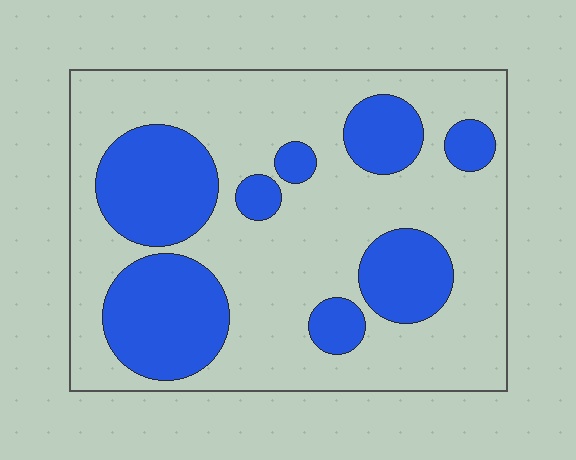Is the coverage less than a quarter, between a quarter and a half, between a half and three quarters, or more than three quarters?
Between a quarter and a half.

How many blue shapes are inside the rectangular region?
8.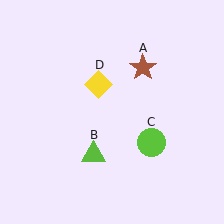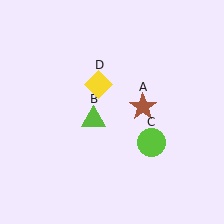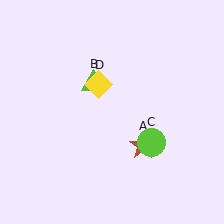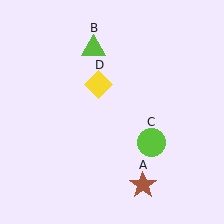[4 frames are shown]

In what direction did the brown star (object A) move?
The brown star (object A) moved down.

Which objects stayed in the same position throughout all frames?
Lime circle (object C) and yellow diamond (object D) remained stationary.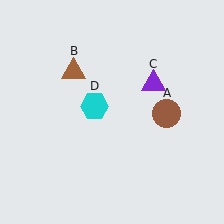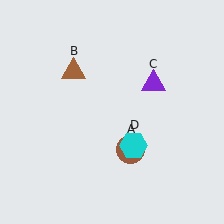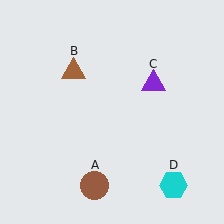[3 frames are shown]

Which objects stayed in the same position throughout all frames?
Brown triangle (object B) and purple triangle (object C) remained stationary.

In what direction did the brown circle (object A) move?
The brown circle (object A) moved down and to the left.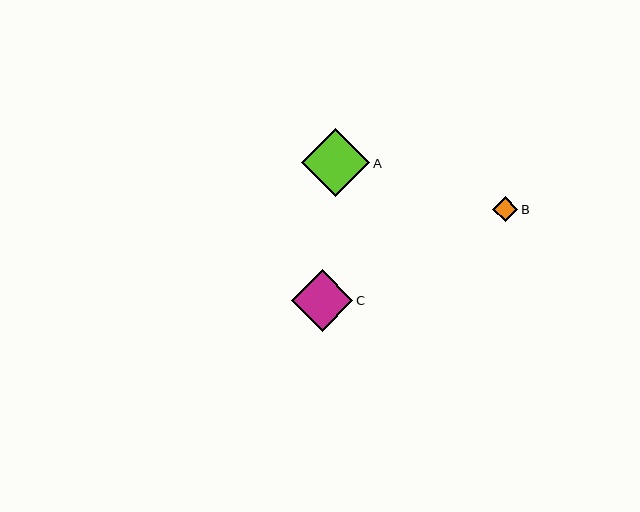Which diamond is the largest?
Diamond A is the largest with a size of approximately 68 pixels.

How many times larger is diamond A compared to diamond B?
Diamond A is approximately 2.8 times the size of diamond B.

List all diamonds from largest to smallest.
From largest to smallest: A, C, B.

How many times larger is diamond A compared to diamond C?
Diamond A is approximately 1.1 times the size of diamond C.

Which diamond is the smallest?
Diamond B is the smallest with a size of approximately 25 pixels.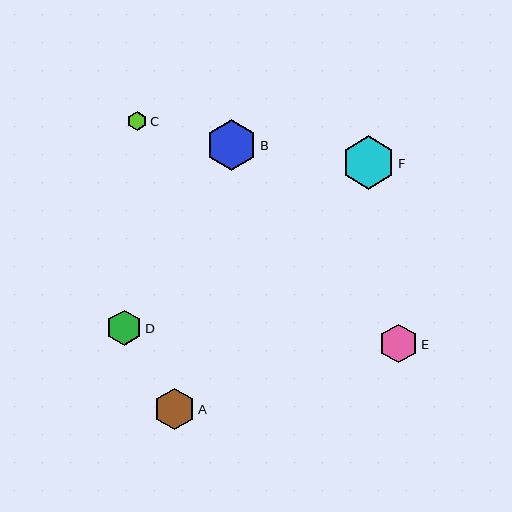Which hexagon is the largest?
Hexagon F is the largest with a size of approximately 53 pixels.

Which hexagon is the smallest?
Hexagon C is the smallest with a size of approximately 19 pixels.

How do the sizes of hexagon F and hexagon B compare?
Hexagon F and hexagon B are approximately the same size.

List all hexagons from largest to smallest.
From largest to smallest: F, B, A, E, D, C.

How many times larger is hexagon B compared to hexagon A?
Hexagon B is approximately 1.2 times the size of hexagon A.